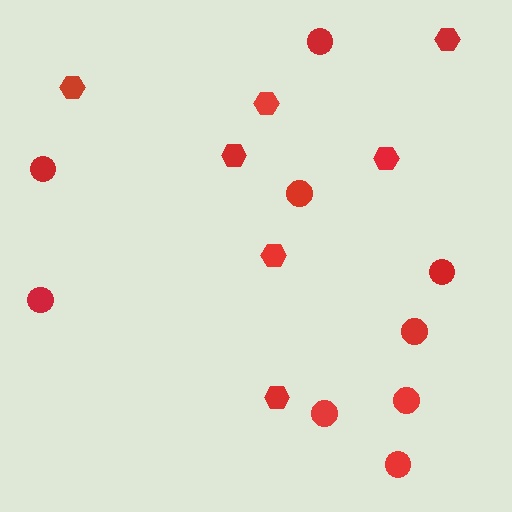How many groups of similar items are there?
There are 2 groups: one group of circles (9) and one group of hexagons (7).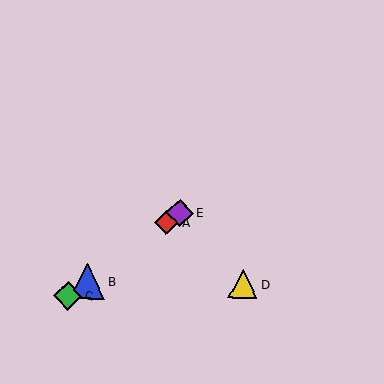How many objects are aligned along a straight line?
4 objects (A, B, C, E) are aligned along a straight line.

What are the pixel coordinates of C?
Object C is at (68, 296).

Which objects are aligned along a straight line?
Objects A, B, C, E are aligned along a straight line.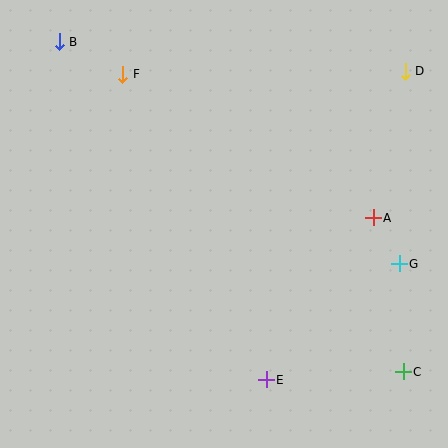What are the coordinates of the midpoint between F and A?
The midpoint between F and A is at (248, 146).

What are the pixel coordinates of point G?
Point G is at (399, 264).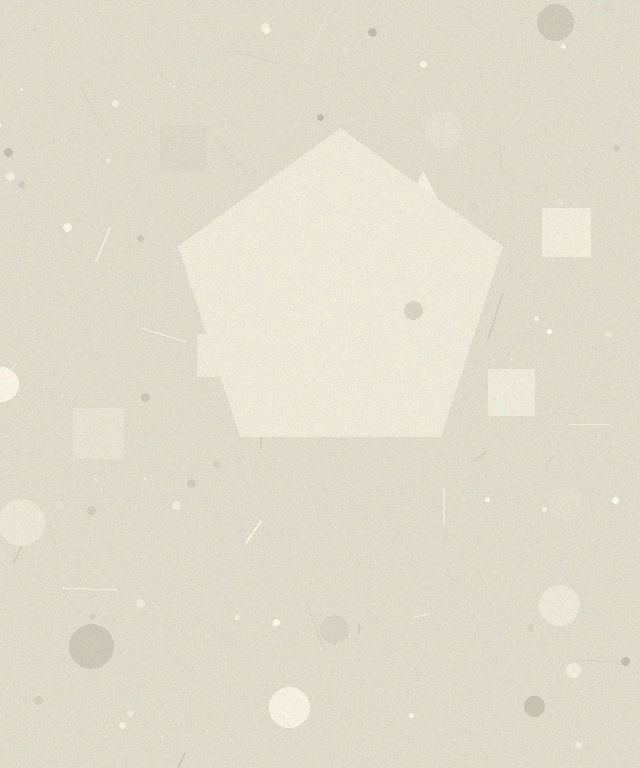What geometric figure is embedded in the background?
A pentagon is embedded in the background.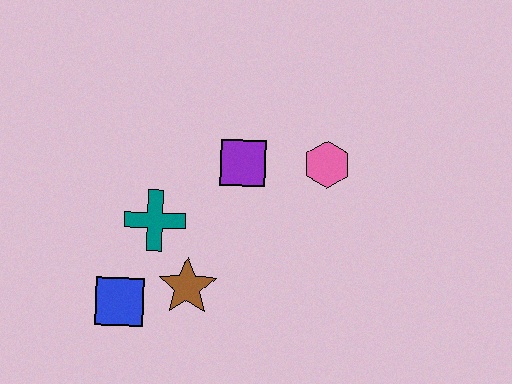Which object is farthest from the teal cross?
The pink hexagon is farthest from the teal cross.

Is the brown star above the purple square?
No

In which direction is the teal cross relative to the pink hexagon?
The teal cross is to the left of the pink hexagon.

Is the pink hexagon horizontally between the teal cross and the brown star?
No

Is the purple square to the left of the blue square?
No